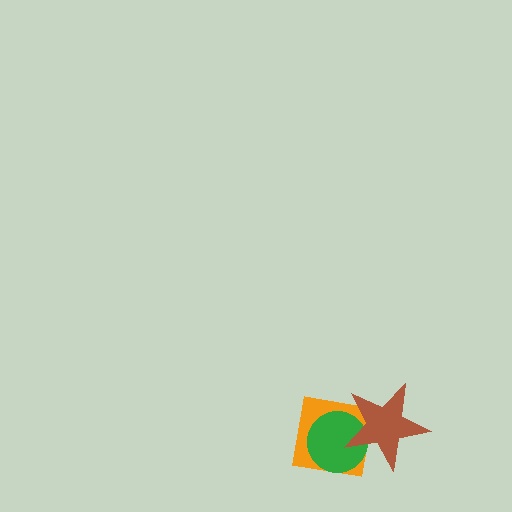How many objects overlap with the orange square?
2 objects overlap with the orange square.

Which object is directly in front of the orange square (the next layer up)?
The green circle is directly in front of the orange square.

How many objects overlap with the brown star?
2 objects overlap with the brown star.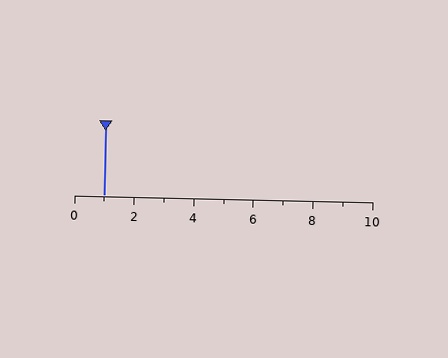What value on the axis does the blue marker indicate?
The marker indicates approximately 1.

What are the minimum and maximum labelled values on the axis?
The axis runs from 0 to 10.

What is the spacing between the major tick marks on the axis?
The major ticks are spaced 2 apart.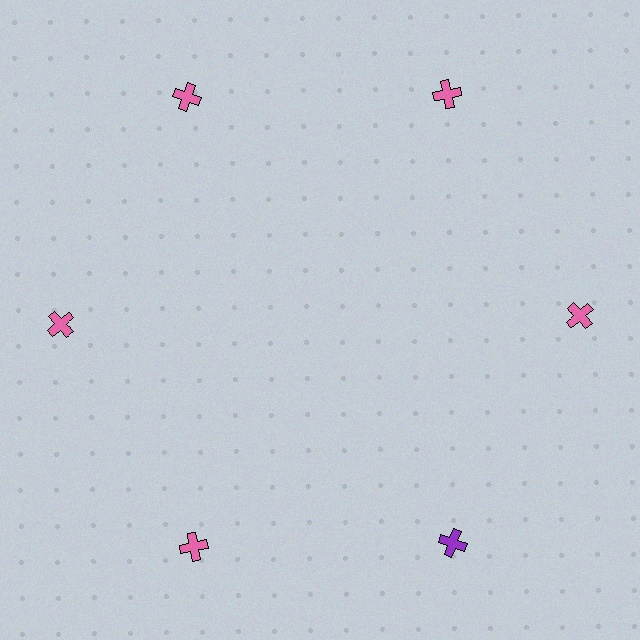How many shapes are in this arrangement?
There are 6 shapes arranged in a ring pattern.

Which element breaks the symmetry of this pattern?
The purple cross at roughly the 5 o'clock position breaks the symmetry. All other shapes are pink crosses.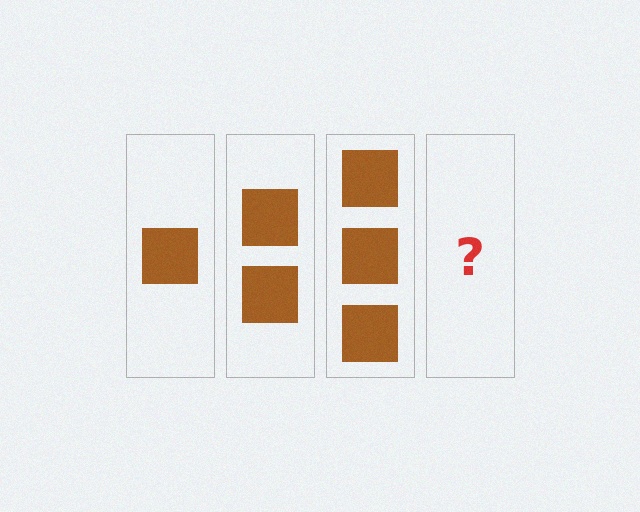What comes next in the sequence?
The next element should be 4 squares.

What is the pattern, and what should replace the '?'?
The pattern is that each step adds one more square. The '?' should be 4 squares.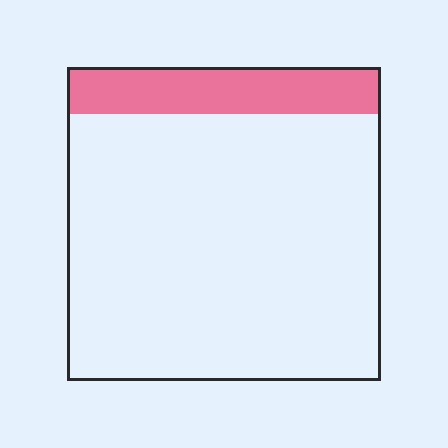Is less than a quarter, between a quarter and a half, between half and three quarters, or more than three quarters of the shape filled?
Less than a quarter.